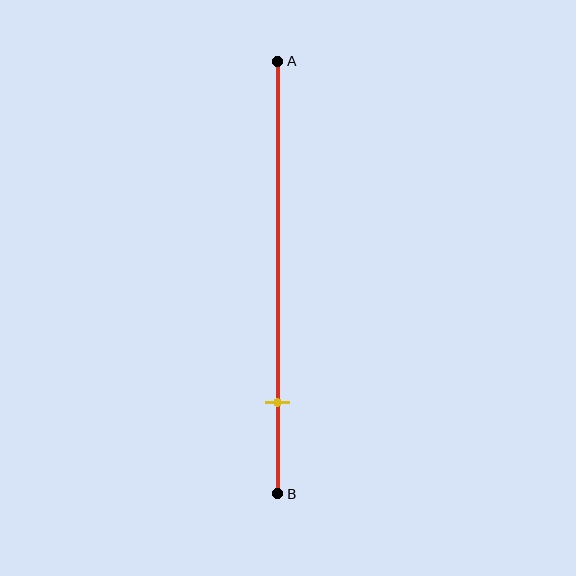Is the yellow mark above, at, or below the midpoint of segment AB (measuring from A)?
The yellow mark is below the midpoint of segment AB.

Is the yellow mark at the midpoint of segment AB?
No, the mark is at about 80% from A, not at the 50% midpoint.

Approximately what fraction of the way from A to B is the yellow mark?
The yellow mark is approximately 80% of the way from A to B.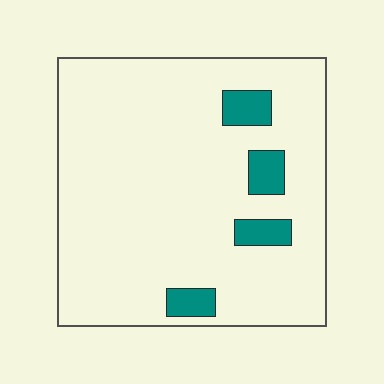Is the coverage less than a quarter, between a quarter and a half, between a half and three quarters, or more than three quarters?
Less than a quarter.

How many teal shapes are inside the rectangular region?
4.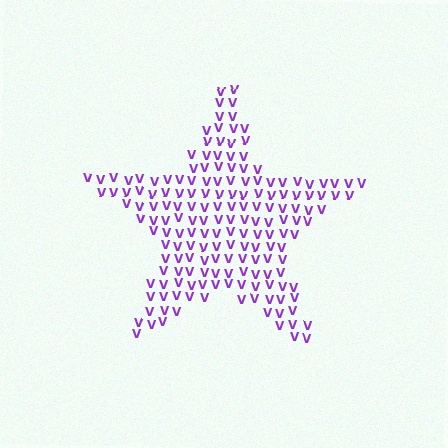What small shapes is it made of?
It is made of small letter V's.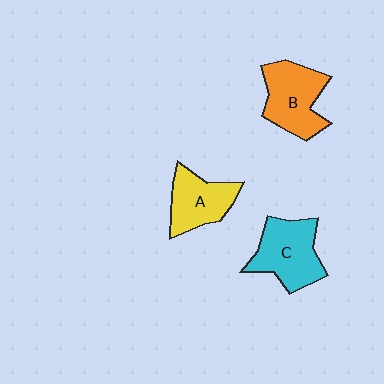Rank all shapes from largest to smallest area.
From largest to smallest: C (cyan), B (orange), A (yellow).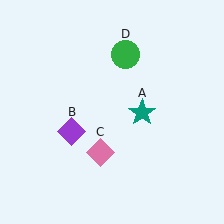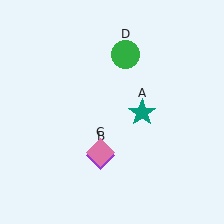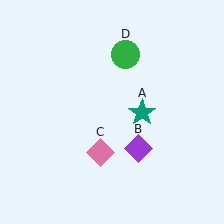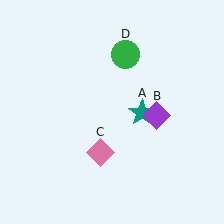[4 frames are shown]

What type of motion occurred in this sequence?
The purple diamond (object B) rotated counterclockwise around the center of the scene.